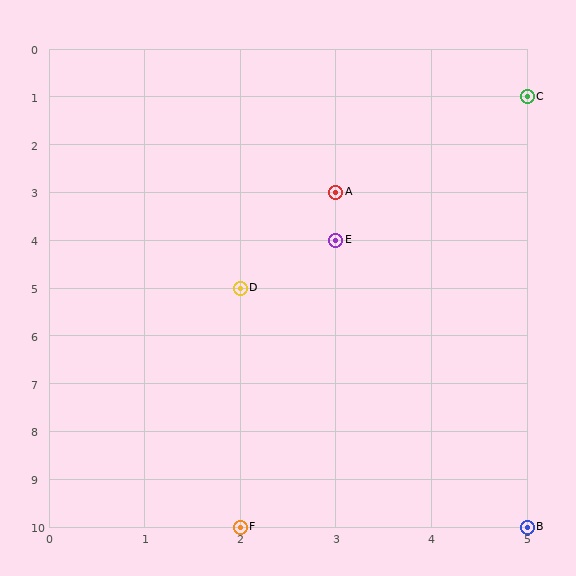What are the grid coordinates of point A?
Point A is at grid coordinates (3, 3).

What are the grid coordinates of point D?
Point D is at grid coordinates (2, 5).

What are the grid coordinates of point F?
Point F is at grid coordinates (2, 10).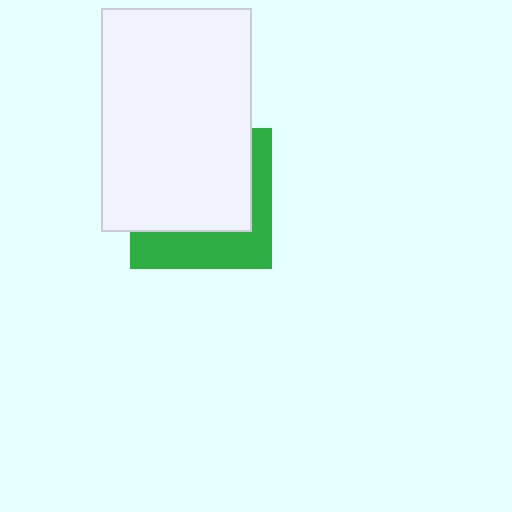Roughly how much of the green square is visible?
A small part of it is visible (roughly 37%).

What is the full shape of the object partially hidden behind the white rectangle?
The partially hidden object is a green square.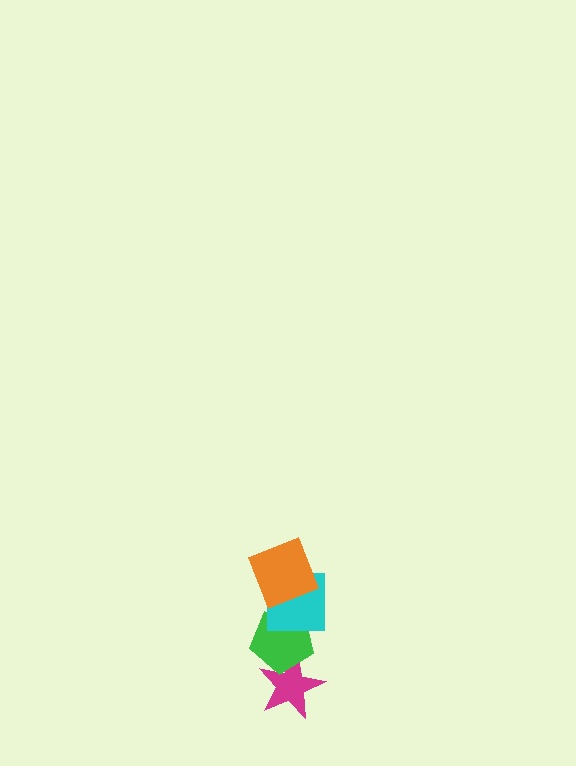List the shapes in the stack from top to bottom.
From top to bottom: the orange square, the cyan square, the green pentagon, the magenta star.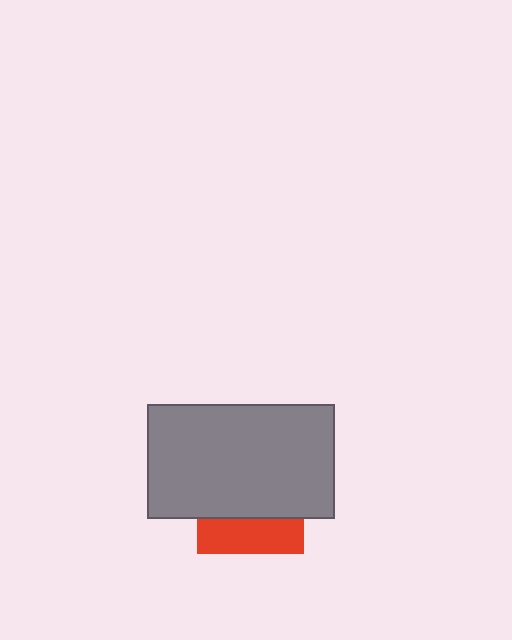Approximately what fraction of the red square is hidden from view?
Roughly 68% of the red square is hidden behind the gray rectangle.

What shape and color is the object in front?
The object in front is a gray rectangle.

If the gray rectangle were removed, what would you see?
You would see the complete red square.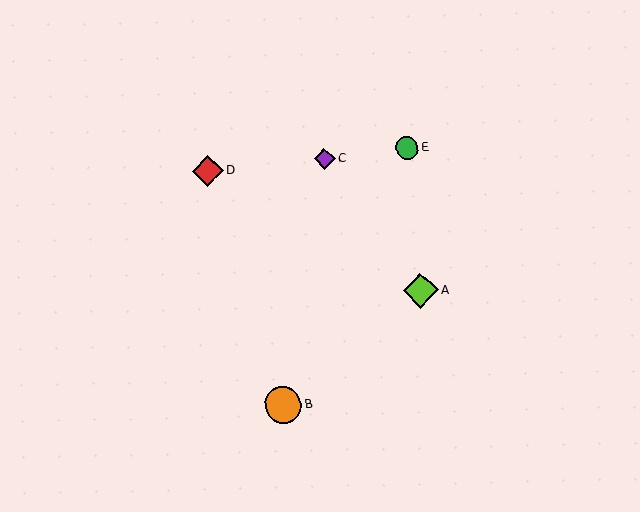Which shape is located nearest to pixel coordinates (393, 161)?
The green circle (labeled E) at (407, 148) is nearest to that location.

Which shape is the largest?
The orange circle (labeled B) is the largest.